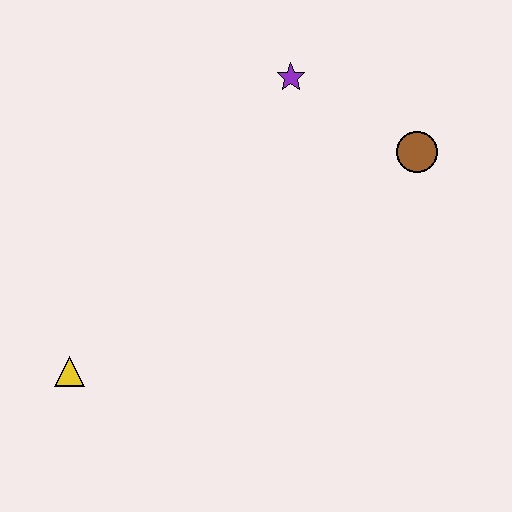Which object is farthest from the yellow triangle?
The brown circle is farthest from the yellow triangle.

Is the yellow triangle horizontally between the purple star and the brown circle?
No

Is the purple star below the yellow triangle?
No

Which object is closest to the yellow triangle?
The purple star is closest to the yellow triangle.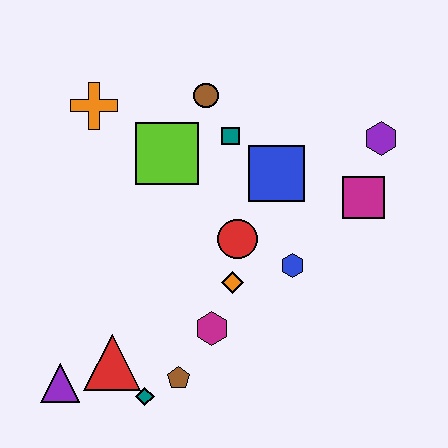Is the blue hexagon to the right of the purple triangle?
Yes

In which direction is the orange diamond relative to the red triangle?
The orange diamond is to the right of the red triangle.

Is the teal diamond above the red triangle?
No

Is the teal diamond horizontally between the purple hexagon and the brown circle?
No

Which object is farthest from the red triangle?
The purple hexagon is farthest from the red triangle.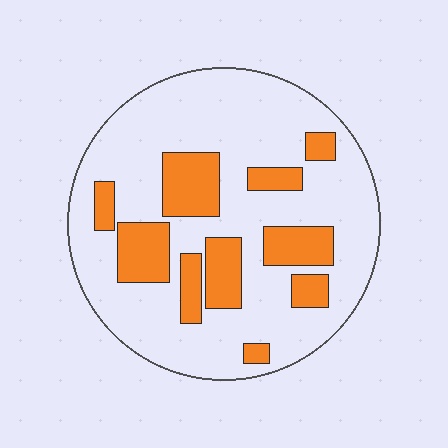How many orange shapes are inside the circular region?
10.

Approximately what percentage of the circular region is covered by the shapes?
Approximately 25%.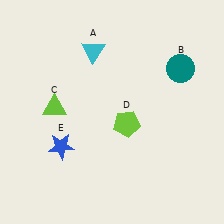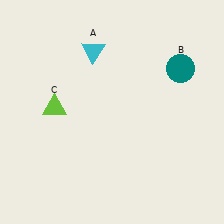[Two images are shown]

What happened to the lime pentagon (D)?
The lime pentagon (D) was removed in Image 2. It was in the bottom-right area of Image 1.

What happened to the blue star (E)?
The blue star (E) was removed in Image 2. It was in the bottom-left area of Image 1.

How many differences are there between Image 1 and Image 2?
There are 2 differences between the two images.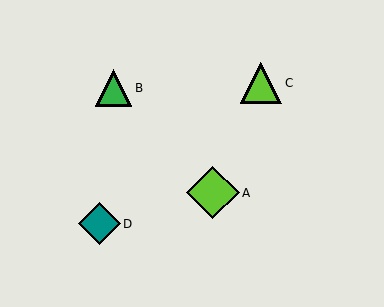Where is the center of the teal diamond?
The center of the teal diamond is at (99, 224).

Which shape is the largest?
The lime diamond (labeled A) is the largest.